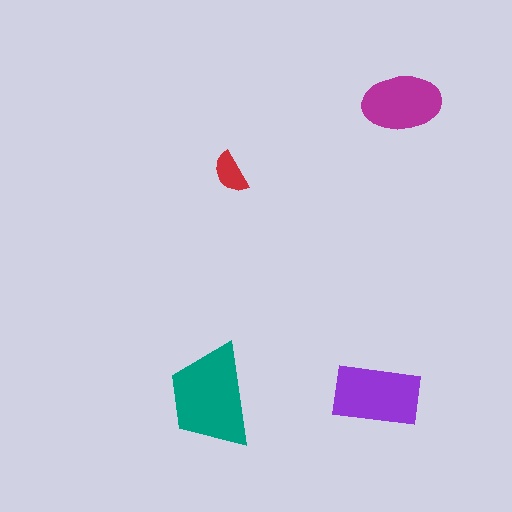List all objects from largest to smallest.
The teal trapezoid, the purple rectangle, the magenta ellipse, the red semicircle.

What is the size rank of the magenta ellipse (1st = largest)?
3rd.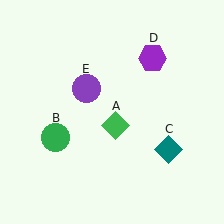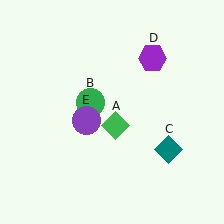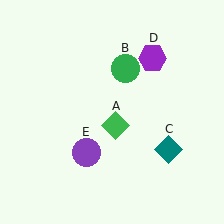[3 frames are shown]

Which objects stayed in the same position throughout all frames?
Green diamond (object A) and teal diamond (object C) and purple hexagon (object D) remained stationary.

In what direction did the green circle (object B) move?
The green circle (object B) moved up and to the right.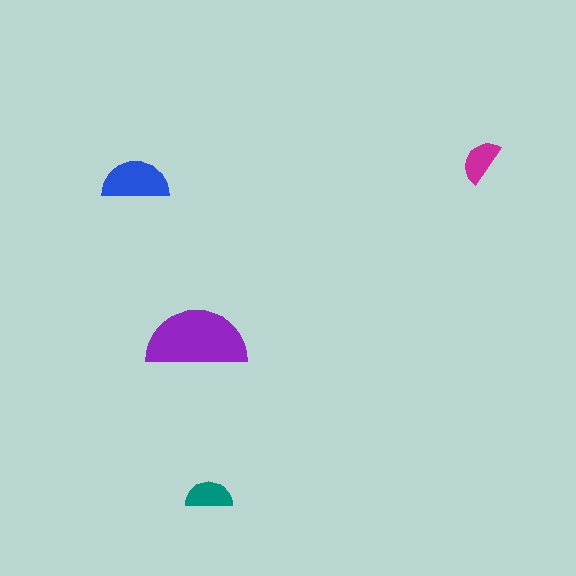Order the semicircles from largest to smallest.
the purple one, the blue one, the teal one, the magenta one.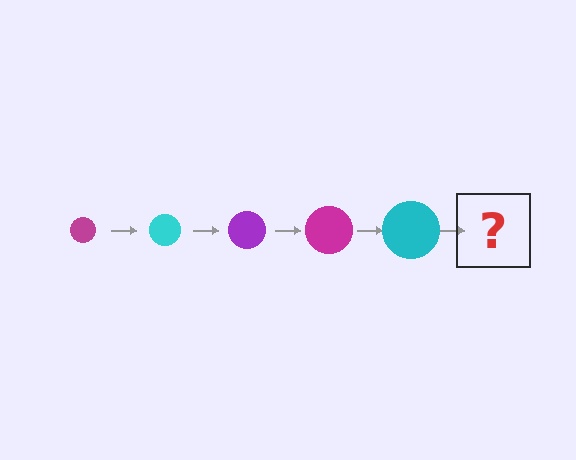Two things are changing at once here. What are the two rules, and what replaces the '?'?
The two rules are that the circle grows larger each step and the color cycles through magenta, cyan, and purple. The '?' should be a purple circle, larger than the previous one.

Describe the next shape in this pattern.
It should be a purple circle, larger than the previous one.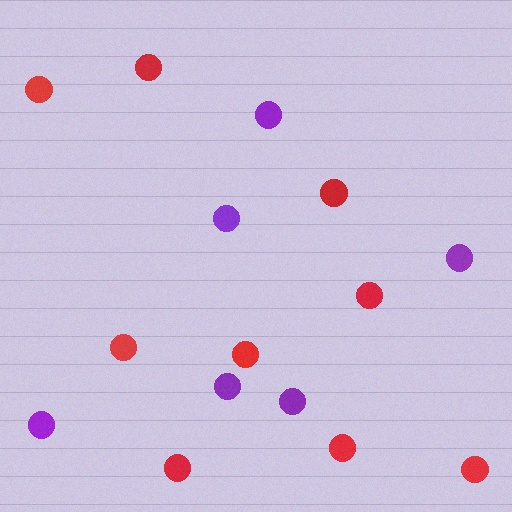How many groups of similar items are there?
There are 2 groups: one group of red circles (9) and one group of purple circles (6).